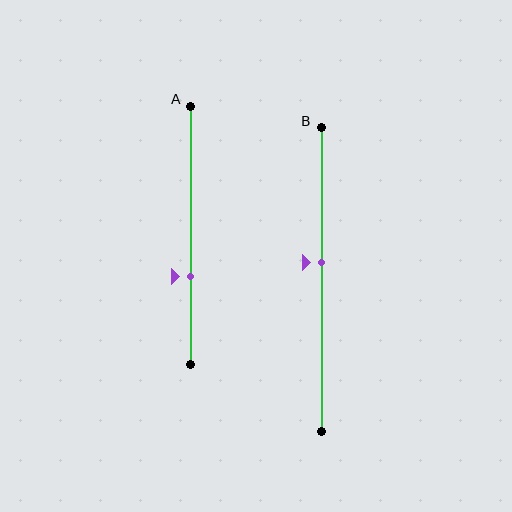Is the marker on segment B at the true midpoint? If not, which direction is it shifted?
No, the marker on segment B is shifted upward by about 6% of the segment length.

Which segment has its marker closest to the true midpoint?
Segment B has its marker closest to the true midpoint.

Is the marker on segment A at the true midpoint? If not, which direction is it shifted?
No, the marker on segment A is shifted downward by about 16% of the segment length.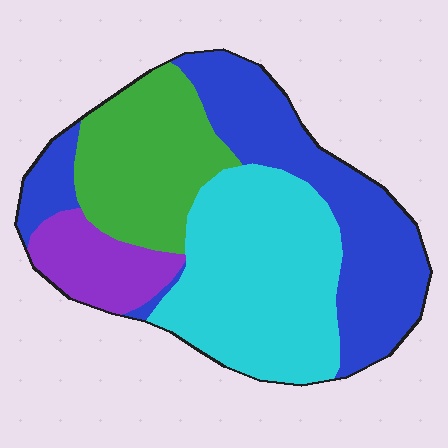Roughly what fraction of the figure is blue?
Blue takes up about one third (1/3) of the figure.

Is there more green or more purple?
Green.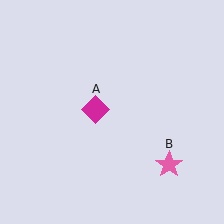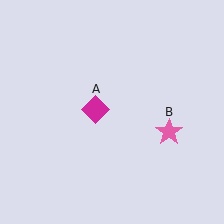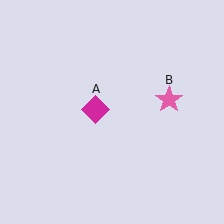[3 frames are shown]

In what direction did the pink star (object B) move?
The pink star (object B) moved up.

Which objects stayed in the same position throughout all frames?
Magenta diamond (object A) remained stationary.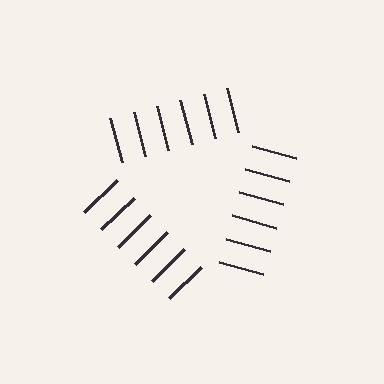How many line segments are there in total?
18 — 6 along each of the 3 edges.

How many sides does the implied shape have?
3 sides — the line-ends trace a triangle.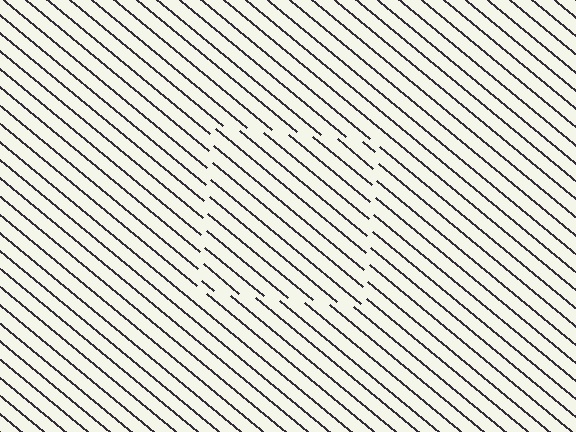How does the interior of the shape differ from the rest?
The interior of the shape contains the same grating, shifted by half a period — the contour is defined by the phase discontinuity where line-ends from the inner and outer gratings abut.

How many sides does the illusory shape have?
4 sides — the line-ends trace a square.